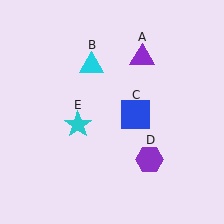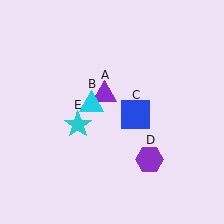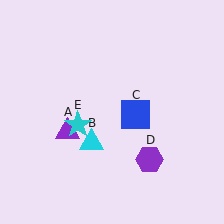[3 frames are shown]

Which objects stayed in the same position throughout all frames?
Blue square (object C) and purple hexagon (object D) and cyan star (object E) remained stationary.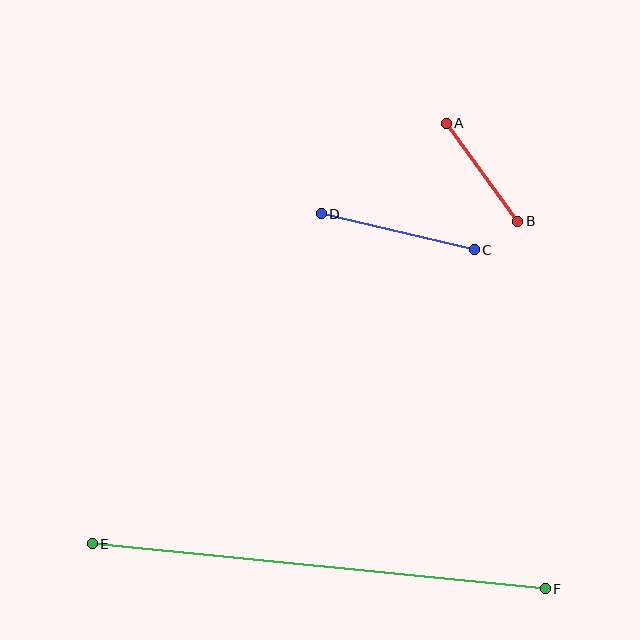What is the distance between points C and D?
The distance is approximately 157 pixels.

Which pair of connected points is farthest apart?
Points E and F are farthest apart.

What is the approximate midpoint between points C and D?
The midpoint is at approximately (398, 232) pixels.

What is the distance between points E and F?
The distance is approximately 455 pixels.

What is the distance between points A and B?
The distance is approximately 121 pixels.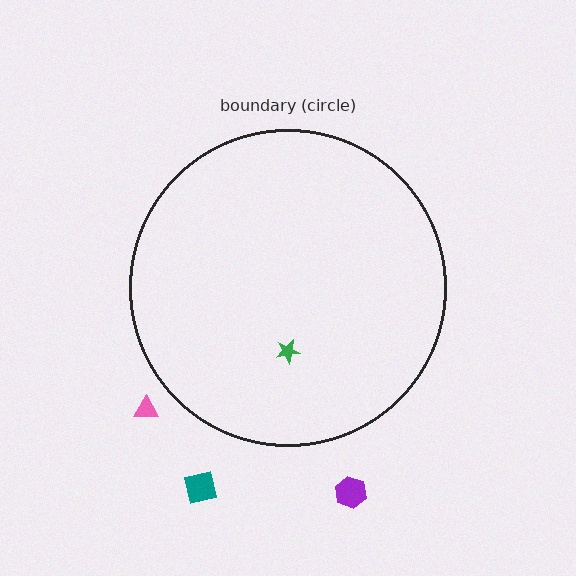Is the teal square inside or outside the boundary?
Outside.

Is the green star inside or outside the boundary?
Inside.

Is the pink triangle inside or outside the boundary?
Outside.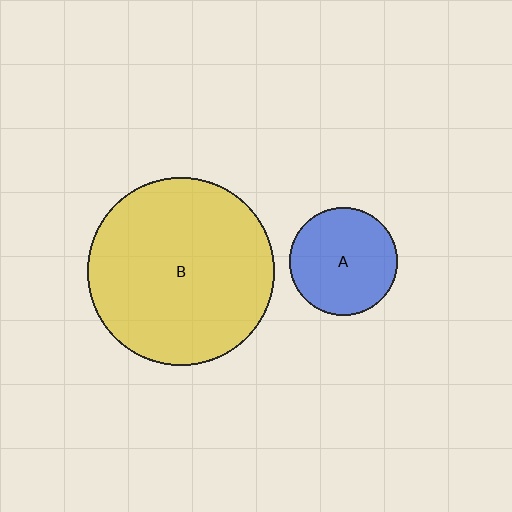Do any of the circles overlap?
No, none of the circles overlap.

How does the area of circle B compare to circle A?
Approximately 3.0 times.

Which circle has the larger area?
Circle B (yellow).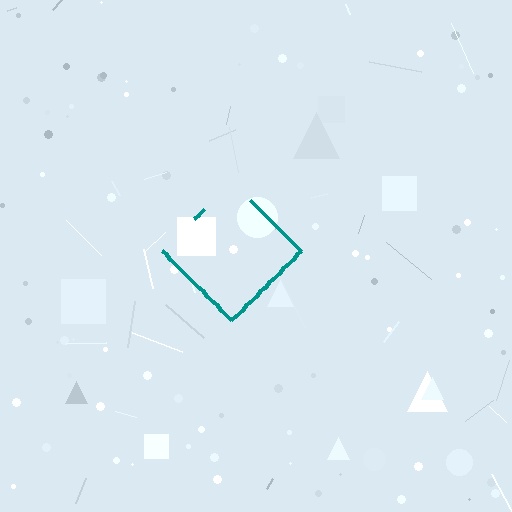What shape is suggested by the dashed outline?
The dashed outline suggests a diamond.